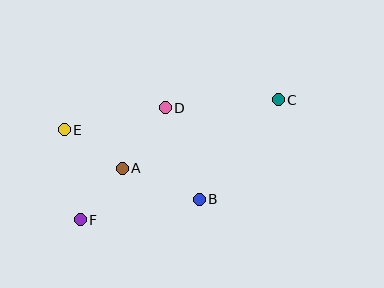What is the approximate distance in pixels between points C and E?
The distance between C and E is approximately 216 pixels.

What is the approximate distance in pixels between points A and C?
The distance between A and C is approximately 171 pixels.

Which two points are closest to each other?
Points A and F are closest to each other.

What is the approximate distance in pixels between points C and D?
The distance between C and D is approximately 113 pixels.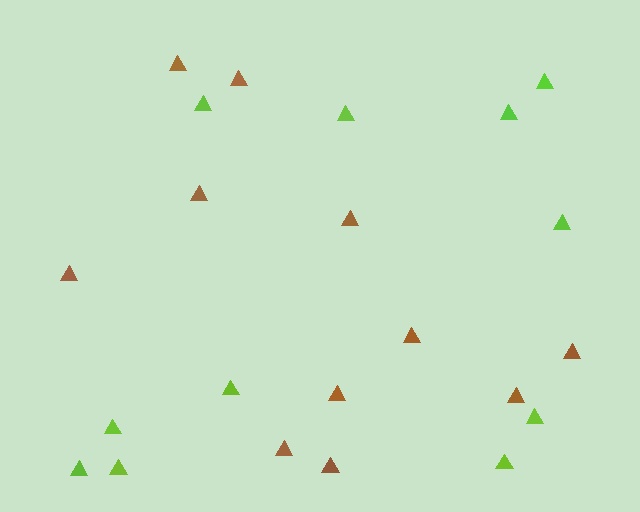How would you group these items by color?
There are 2 groups: one group of lime triangles (11) and one group of brown triangles (11).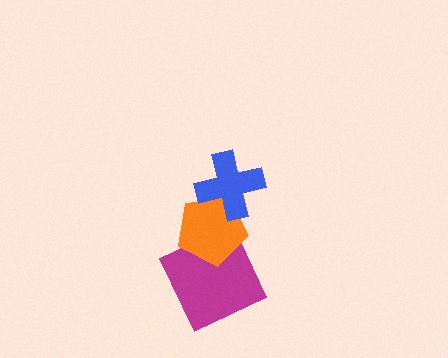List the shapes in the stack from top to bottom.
From top to bottom: the blue cross, the orange pentagon, the magenta square.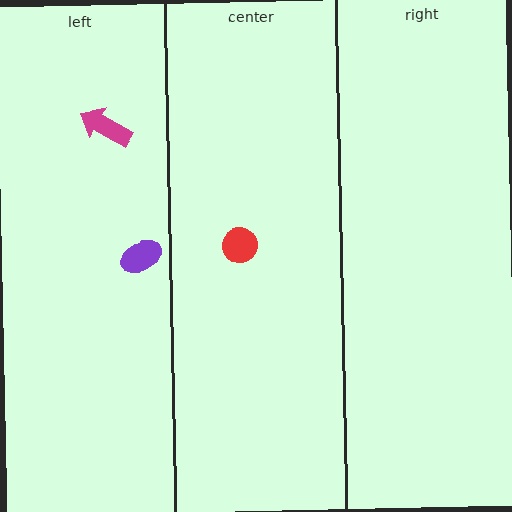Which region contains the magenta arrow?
The left region.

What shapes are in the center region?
The red circle.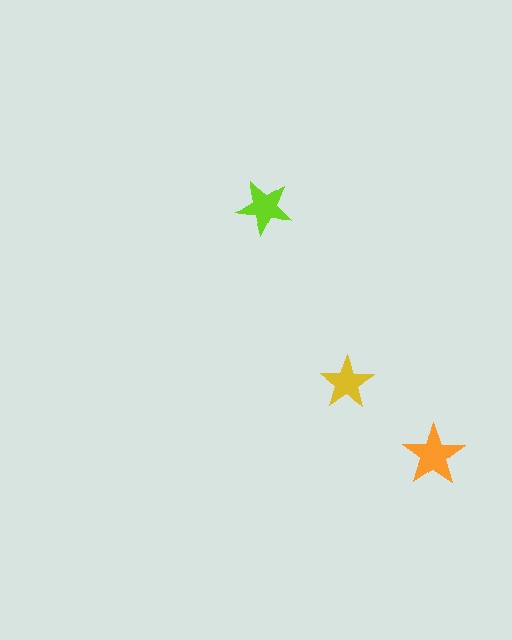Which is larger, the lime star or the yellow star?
The lime one.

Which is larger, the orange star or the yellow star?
The orange one.